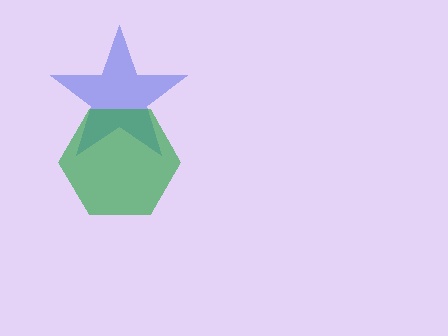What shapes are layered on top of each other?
The layered shapes are: a blue star, a green hexagon.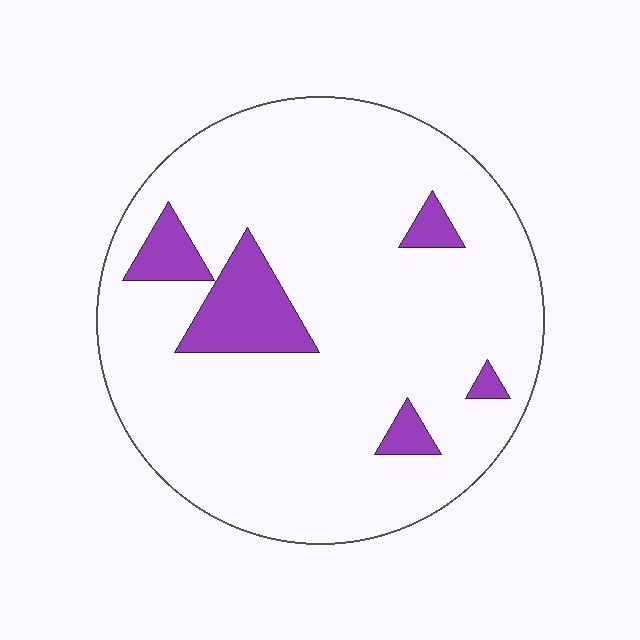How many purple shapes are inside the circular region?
5.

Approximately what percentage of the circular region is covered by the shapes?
Approximately 10%.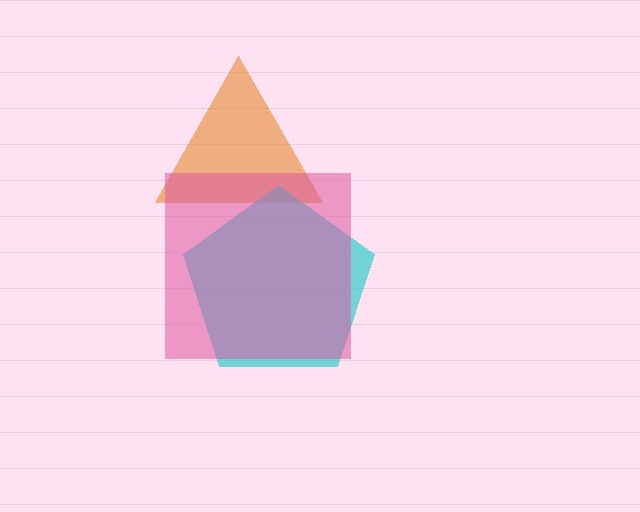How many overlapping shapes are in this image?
There are 3 overlapping shapes in the image.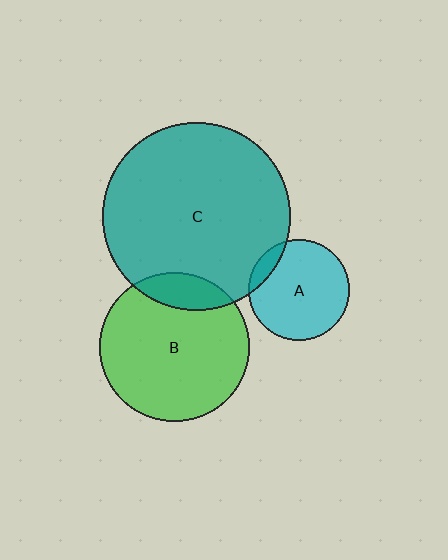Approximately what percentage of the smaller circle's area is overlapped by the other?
Approximately 15%.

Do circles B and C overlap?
Yes.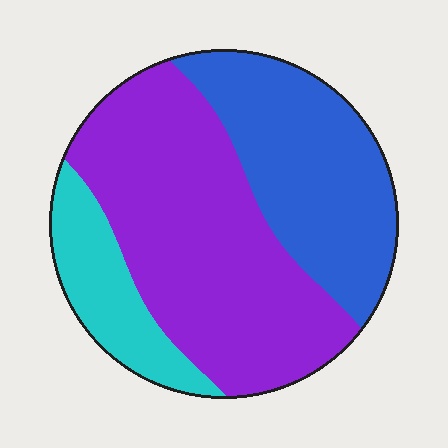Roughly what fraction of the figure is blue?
Blue takes up about one third (1/3) of the figure.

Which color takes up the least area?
Cyan, at roughly 15%.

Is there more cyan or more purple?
Purple.